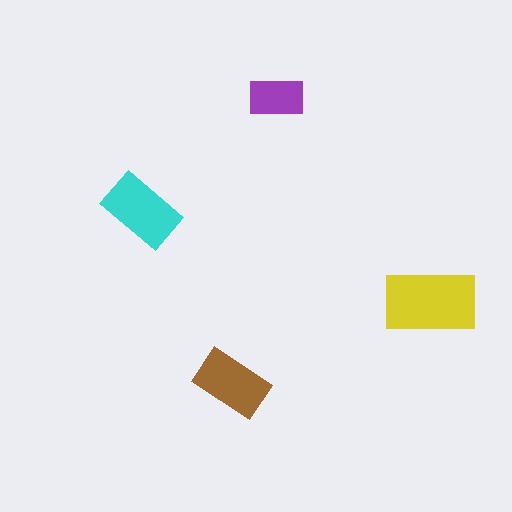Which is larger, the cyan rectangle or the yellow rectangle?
The yellow one.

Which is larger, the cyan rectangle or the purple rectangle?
The cyan one.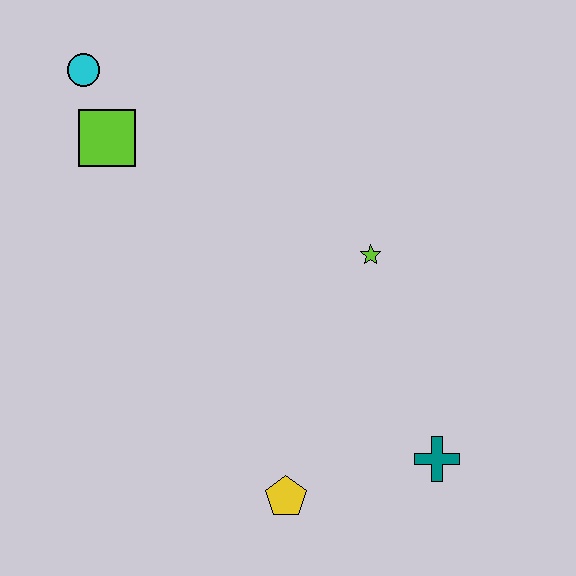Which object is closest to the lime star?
The teal cross is closest to the lime star.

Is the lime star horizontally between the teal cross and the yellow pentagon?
Yes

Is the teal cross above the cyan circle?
No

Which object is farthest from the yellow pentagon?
The cyan circle is farthest from the yellow pentagon.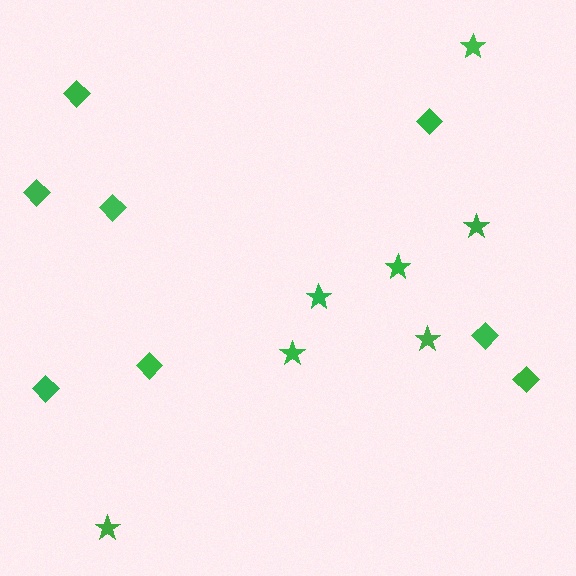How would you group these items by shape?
There are 2 groups: one group of stars (7) and one group of diamonds (8).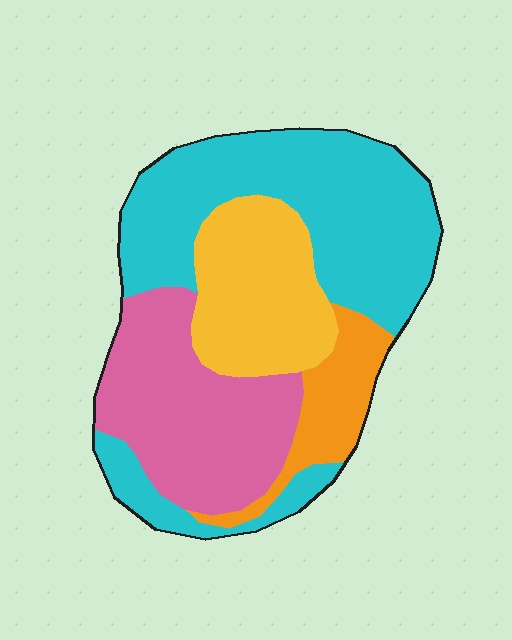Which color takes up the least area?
Orange, at roughly 10%.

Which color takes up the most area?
Cyan, at roughly 45%.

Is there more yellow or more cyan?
Cyan.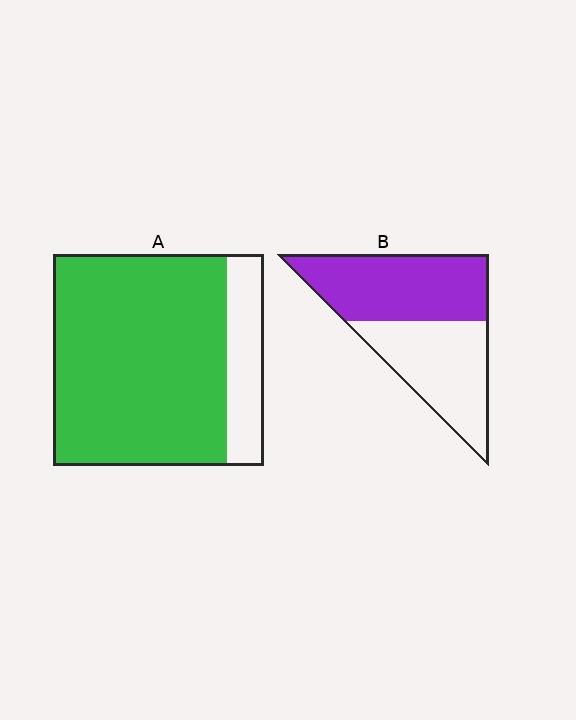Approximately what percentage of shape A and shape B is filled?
A is approximately 80% and B is approximately 55%.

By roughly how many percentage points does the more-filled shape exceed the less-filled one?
By roughly 30 percentage points (A over B).